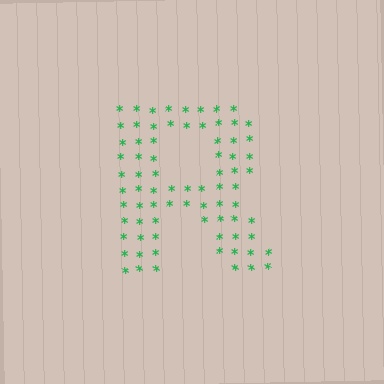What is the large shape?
The large shape is the letter R.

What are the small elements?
The small elements are asterisks.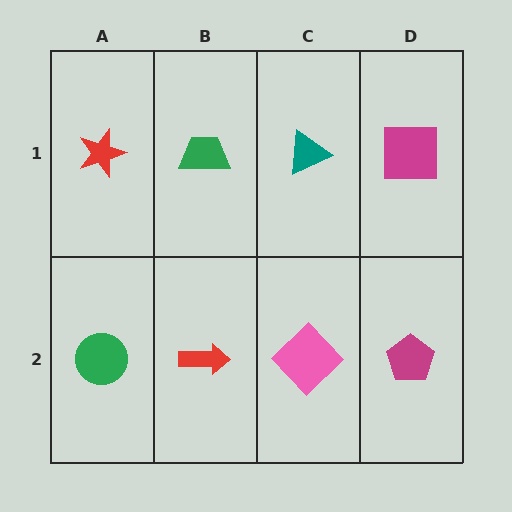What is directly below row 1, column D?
A magenta pentagon.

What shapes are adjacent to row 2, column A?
A red star (row 1, column A), a red arrow (row 2, column B).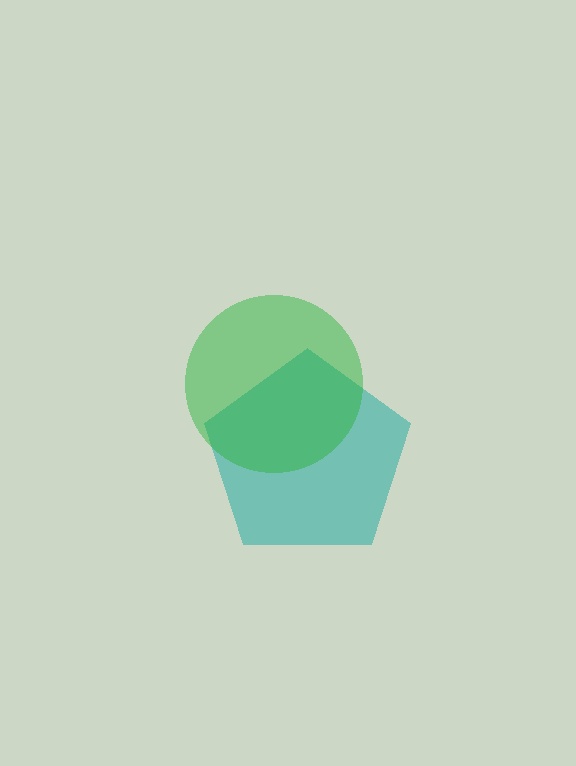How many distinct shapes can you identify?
There are 2 distinct shapes: a teal pentagon, a green circle.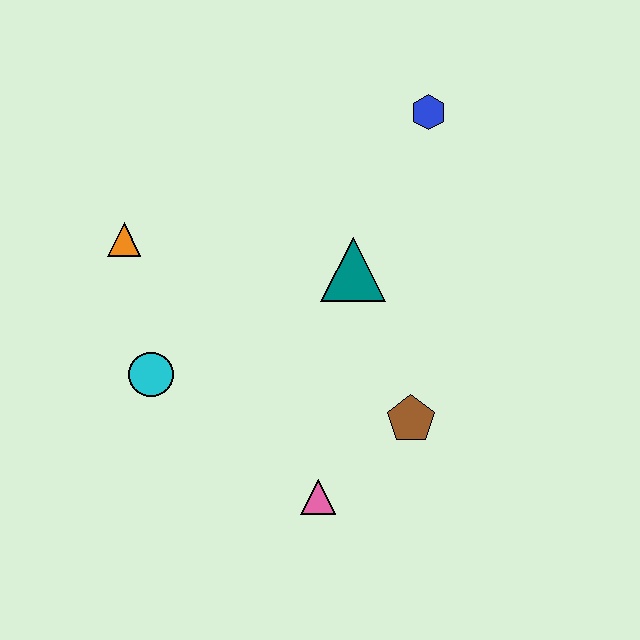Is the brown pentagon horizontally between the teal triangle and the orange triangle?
No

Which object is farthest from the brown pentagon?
The orange triangle is farthest from the brown pentagon.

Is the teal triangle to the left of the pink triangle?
No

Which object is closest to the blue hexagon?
The teal triangle is closest to the blue hexagon.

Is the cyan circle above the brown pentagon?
Yes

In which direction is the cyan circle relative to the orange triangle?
The cyan circle is below the orange triangle.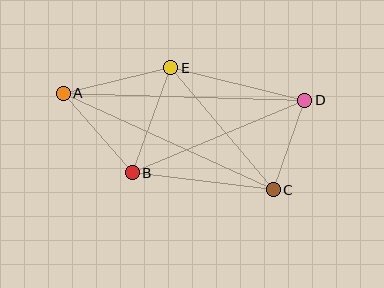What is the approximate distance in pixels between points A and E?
The distance between A and E is approximately 110 pixels.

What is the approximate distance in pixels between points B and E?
The distance between B and E is approximately 112 pixels.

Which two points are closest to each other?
Points C and D are closest to each other.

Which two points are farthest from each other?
Points A and D are farthest from each other.